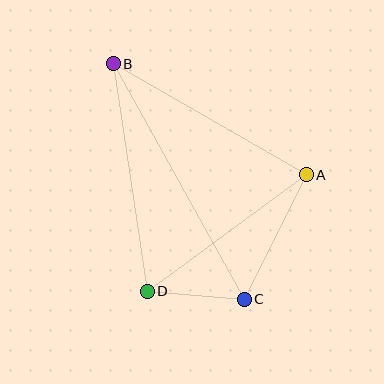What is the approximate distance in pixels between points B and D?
The distance between B and D is approximately 230 pixels.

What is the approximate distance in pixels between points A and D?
The distance between A and D is approximately 197 pixels.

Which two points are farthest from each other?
Points B and C are farthest from each other.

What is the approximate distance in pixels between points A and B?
The distance between A and B is approximately 223 pixels.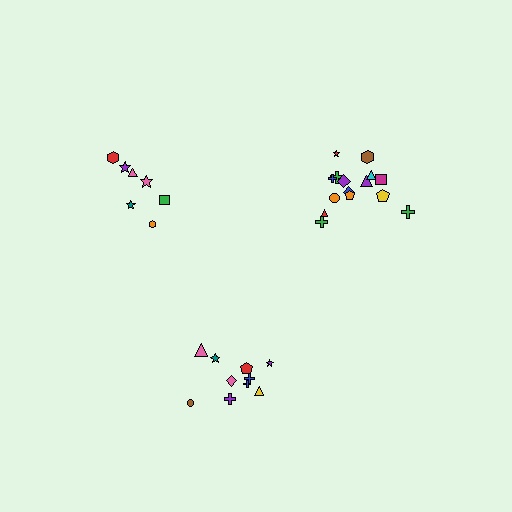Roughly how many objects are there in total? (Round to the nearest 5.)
Roughly 30 objects in total.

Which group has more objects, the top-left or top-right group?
The top-right group.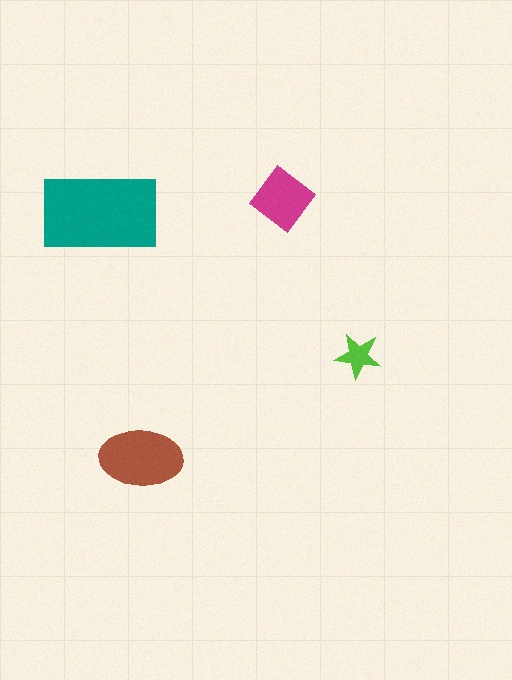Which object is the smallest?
The lime star.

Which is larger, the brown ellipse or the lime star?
The brown ellipse.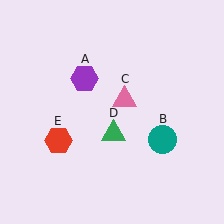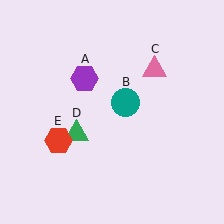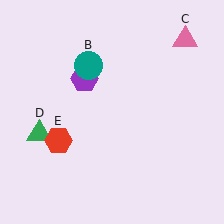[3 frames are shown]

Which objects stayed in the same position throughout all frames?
Purple hexagon (object A) and red hexagon (object E) remained stationary.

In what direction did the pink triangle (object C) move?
The pink triangle (object C) moved up and to the right.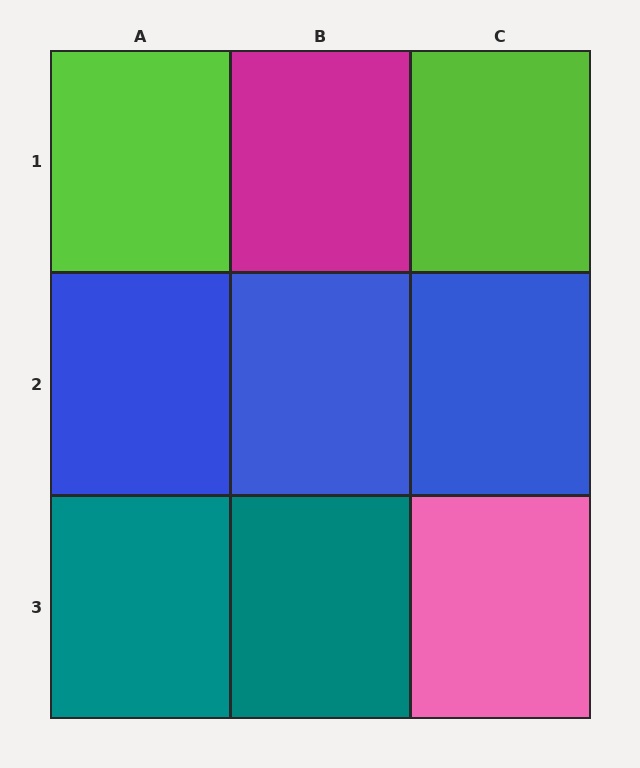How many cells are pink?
1 cell is pink.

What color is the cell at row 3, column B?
Teal.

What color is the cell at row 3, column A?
Teal.